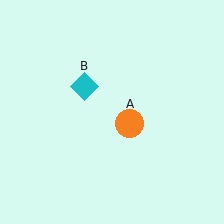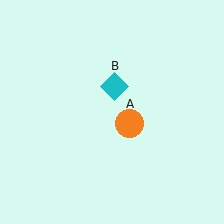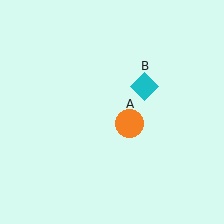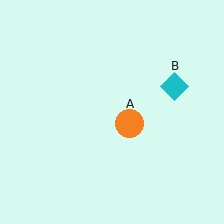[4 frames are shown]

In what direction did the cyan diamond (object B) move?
The cyan diamond (object B) moved right.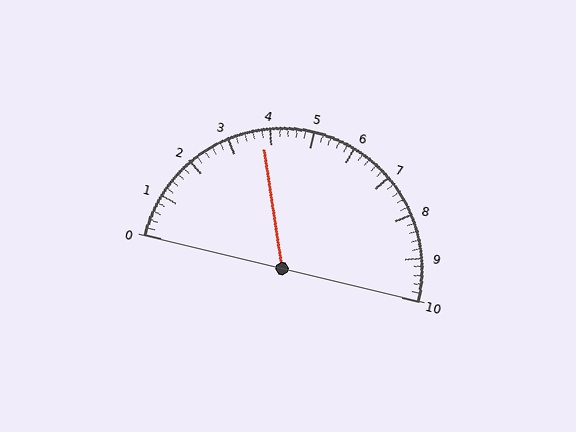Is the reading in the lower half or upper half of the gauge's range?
The reading is in the lower half of the range (0 to 10).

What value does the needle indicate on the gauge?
The needle indicates approximately 3.8.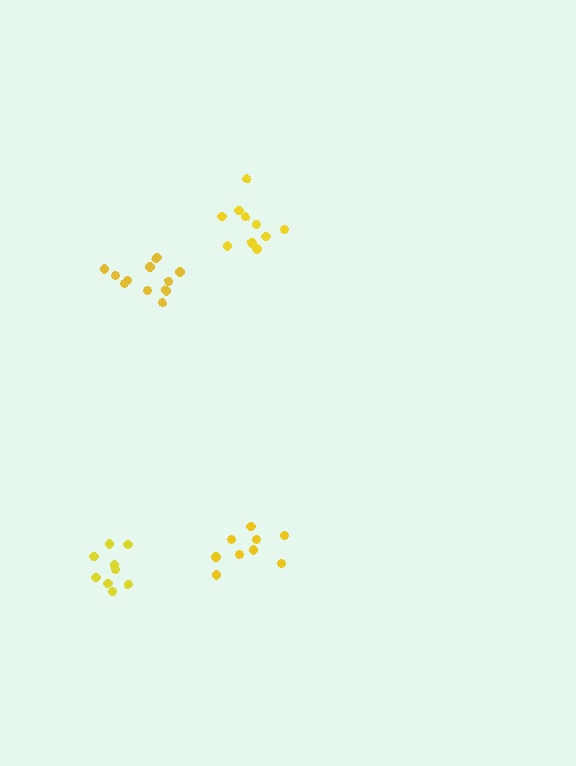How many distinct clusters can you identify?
There are 4 distinct clusters.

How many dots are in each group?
Group 1: 10 dots, Group 2: 9 dots, Group 3: 11 dots, Group 4: 9 dots (39 total).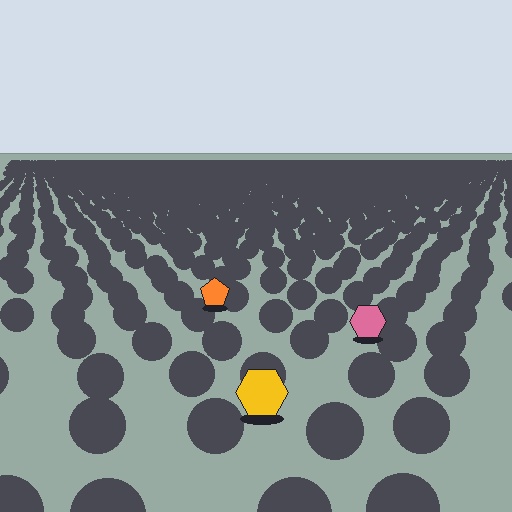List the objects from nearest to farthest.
From nearest to farthest: the yellow hexagon, the pink hexagon, the orange pentagon.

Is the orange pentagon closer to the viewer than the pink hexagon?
No. The pink hexagon is closer — you can tell from the texture gradient: the ground texture is coarser near it.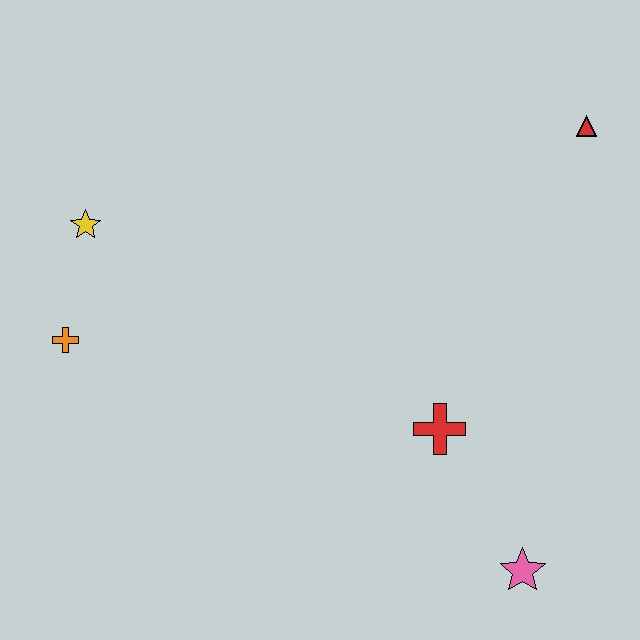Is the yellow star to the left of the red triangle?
Yes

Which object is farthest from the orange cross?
The red triangle is farthest from the orange cross.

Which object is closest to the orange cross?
The yellow star is closest to the orange cross.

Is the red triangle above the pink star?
Yes